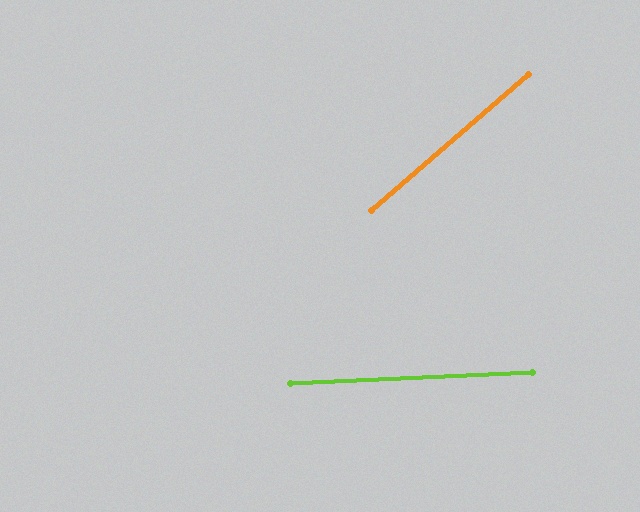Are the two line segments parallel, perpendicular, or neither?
Neither parallel nor perpendicular — they differ by about 38°.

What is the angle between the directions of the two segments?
Approximately 38 degrees.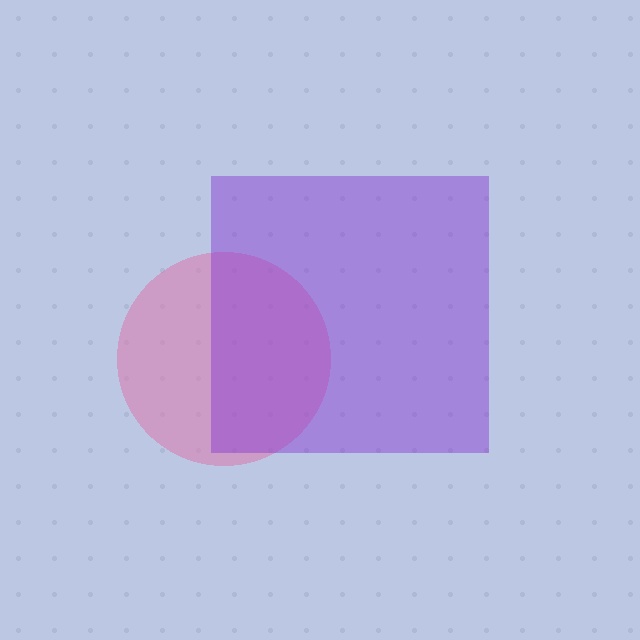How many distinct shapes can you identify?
There are 2 distinct shapes: a pink circle, a purple square.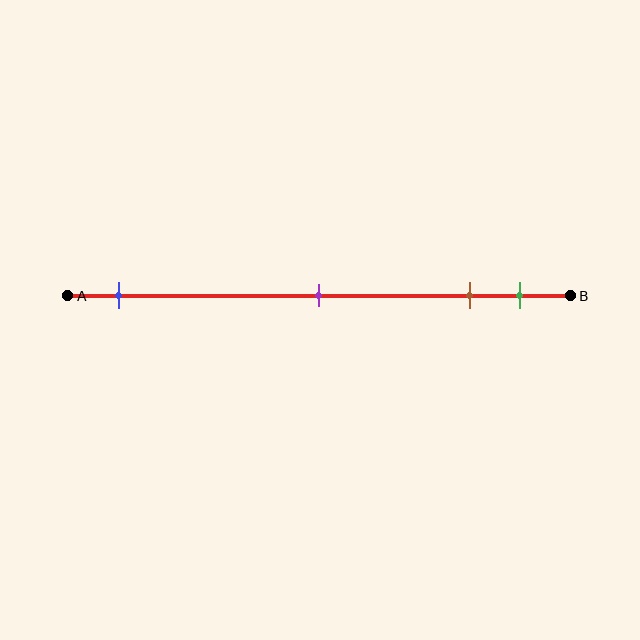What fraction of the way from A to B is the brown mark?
The brown mark is approximately 80% (0.8) of the way from A to B.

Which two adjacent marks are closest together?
The brown and green marks are the closest adjacent pair.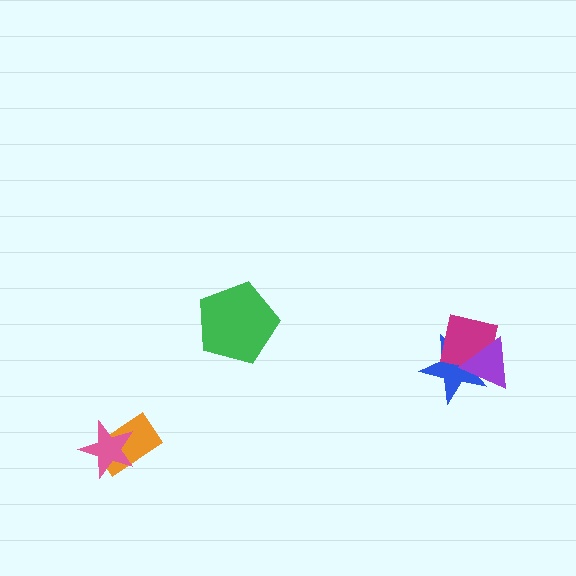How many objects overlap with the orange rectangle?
1 object overlaps with the orange rectangle.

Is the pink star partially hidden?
No, no other shape covers it.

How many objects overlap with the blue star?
2 objects overlap with the blue star.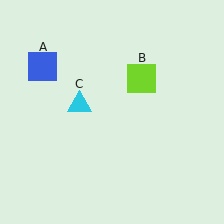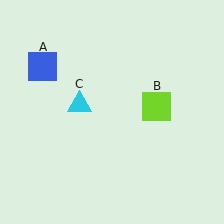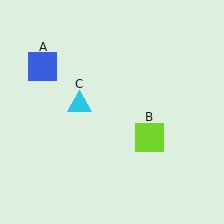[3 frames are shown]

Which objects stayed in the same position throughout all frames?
Blue square (object A) and cyan triangle (object C) remained stationary.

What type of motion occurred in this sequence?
The lime square (object B) rotated clockwise around the center of the scene.